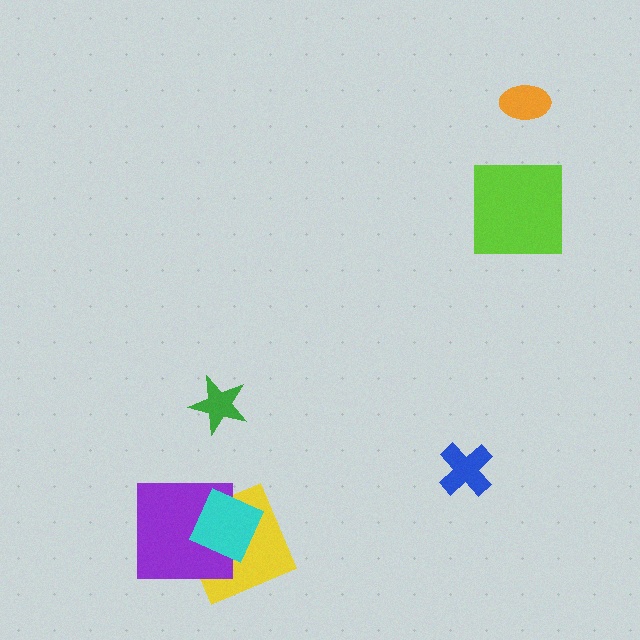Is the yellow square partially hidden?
Yes, it is partially covered by another shape.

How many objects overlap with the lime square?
0 objects overlap with the lime square.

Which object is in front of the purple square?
The cyan diamond is in front of the purple square.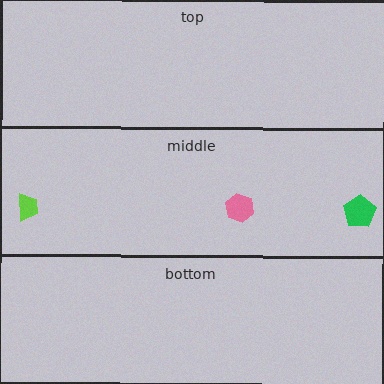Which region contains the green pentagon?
The middle region.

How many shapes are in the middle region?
3.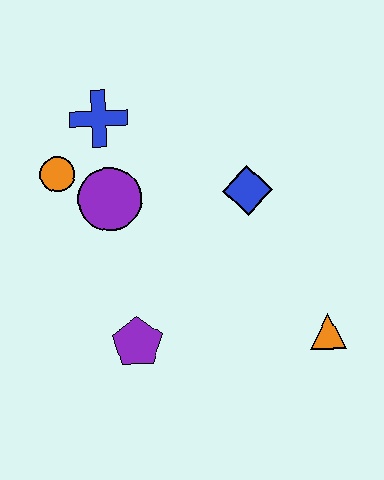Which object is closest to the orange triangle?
The blue diamond is closest to the orange triangle.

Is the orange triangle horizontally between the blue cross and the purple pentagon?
No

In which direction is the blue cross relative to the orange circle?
The blue cross is above the orange circle.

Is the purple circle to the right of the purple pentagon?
No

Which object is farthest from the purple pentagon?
The blue cross is farthest from the purple pentagon.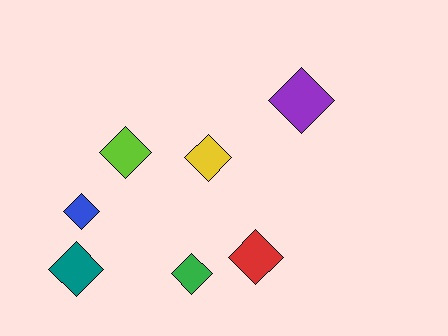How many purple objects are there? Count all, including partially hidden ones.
There is 1 purple object.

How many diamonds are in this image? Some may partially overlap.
There are 7 diamonds.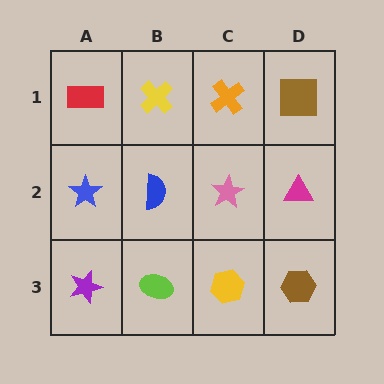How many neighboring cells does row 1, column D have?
2.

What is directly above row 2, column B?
A yellow cross.